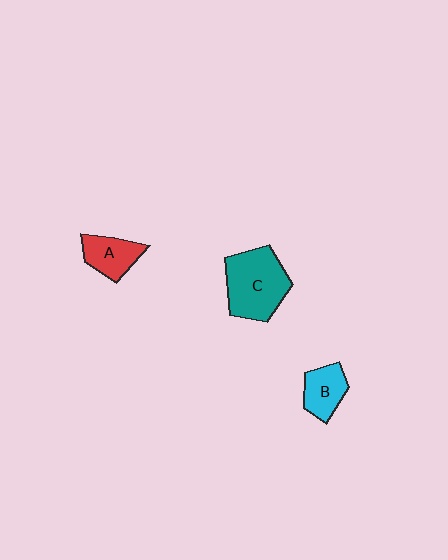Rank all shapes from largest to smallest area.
From largest to smallest: C (teal), A (red), B (cyan).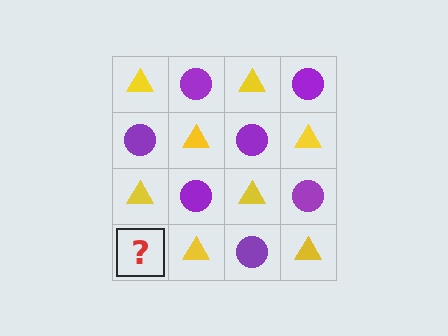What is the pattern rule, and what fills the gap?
The rule is that it alternates yellow triangle and purple circle in a checkerboard pattern. The gap should be filled with a purple circle.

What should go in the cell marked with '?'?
The missing cell should contain a purple circle.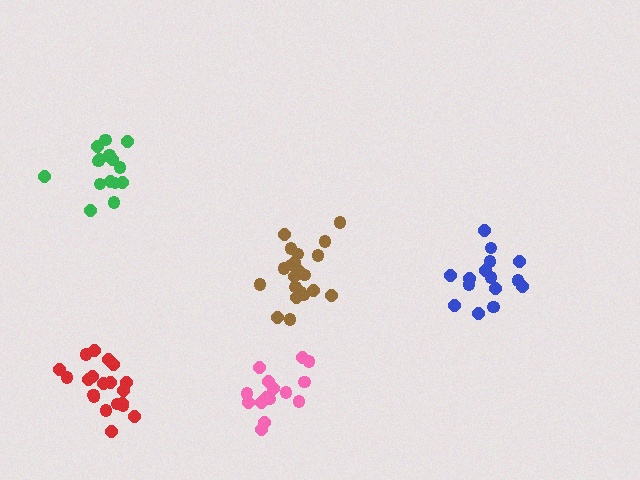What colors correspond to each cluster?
The clusters are colored: brown, blue, red, green, pink.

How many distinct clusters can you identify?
There are 5 distinct clusters.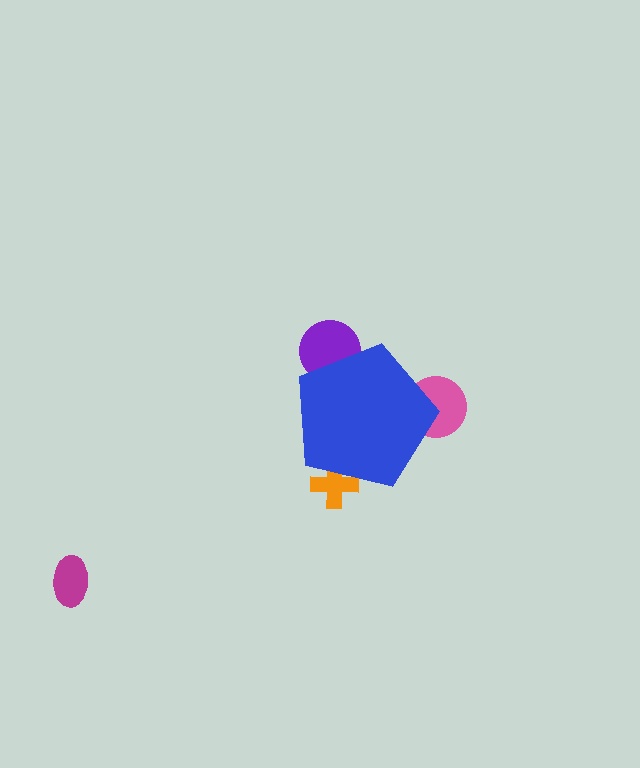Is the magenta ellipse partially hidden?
No, the magenta ellipse is fully visible.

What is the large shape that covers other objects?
A blue pentagon.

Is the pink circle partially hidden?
Yes, the pink circle is partially hidden behind the blue pentagon.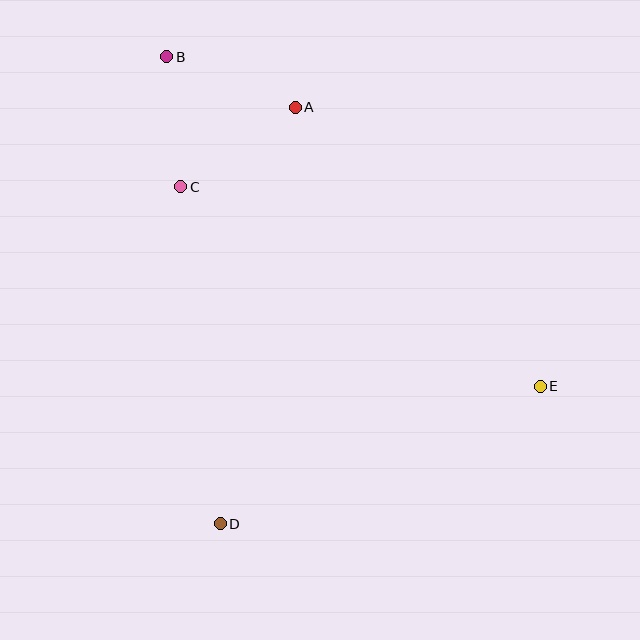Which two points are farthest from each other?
Points B and E are farthest from each other.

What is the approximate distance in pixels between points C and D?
The distance between C and D is approximately 339 pixels.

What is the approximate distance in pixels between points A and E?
The distance between A and E is approximately 371 pixels.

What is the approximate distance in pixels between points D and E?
The distance between D and E is approximately 348 pixels.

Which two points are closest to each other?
Points B and C are closest to each other.